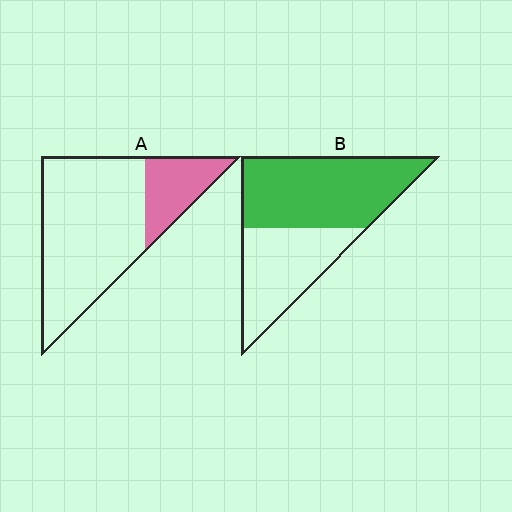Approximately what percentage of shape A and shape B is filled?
A is approximately 25% and B is approximately 60%.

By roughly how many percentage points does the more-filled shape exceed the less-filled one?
By roughly 35 percentage points (B over A).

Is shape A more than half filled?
No.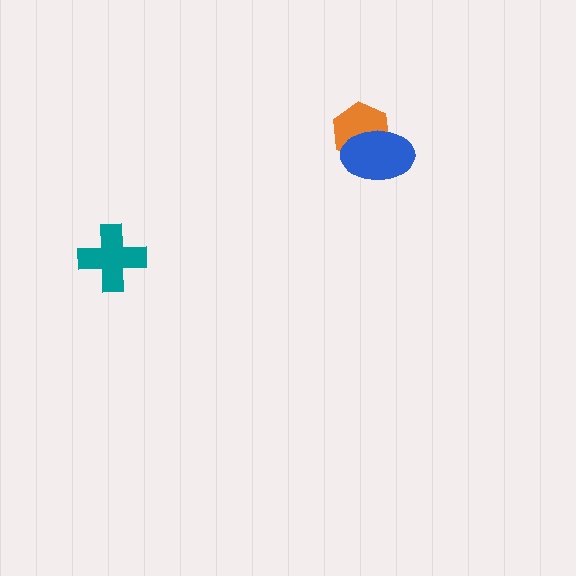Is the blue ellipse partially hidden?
No, no other shape covers it.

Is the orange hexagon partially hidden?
Yes, it is partially covered by another shape.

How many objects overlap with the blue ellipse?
1 object overlaps with the blue ellipse.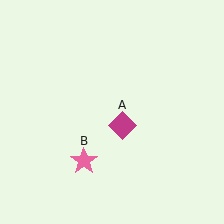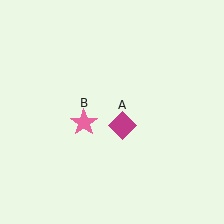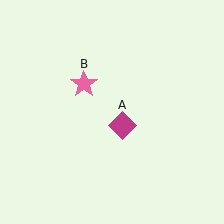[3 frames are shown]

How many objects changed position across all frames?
1 object changed position: pink star (object B).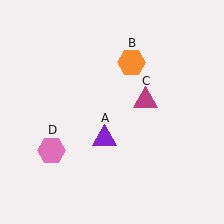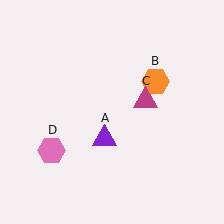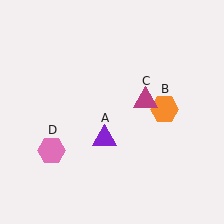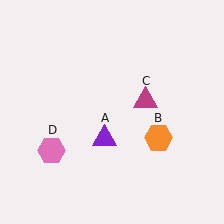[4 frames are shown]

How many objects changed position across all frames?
1 object changed position: orange hexagon (object B).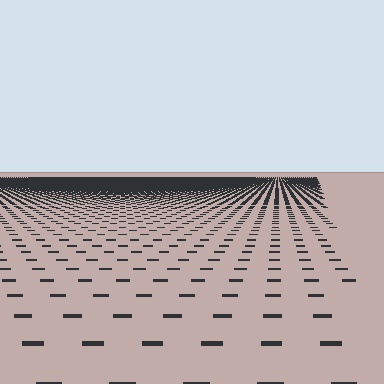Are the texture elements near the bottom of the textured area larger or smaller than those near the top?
Larger. Near the bottom, elements are closer to the viewer and appear at a bigger on-screen size.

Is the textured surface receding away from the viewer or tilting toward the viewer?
The surface is receding away from the viewer. Texture elements get smaller and denser toward the top.